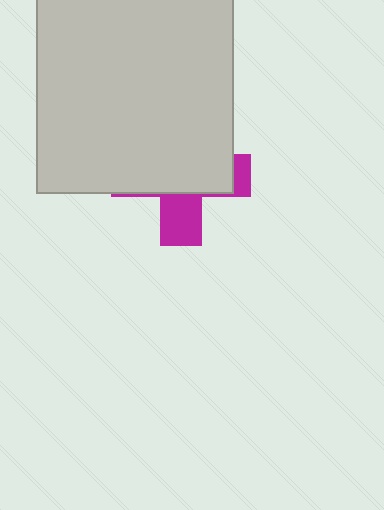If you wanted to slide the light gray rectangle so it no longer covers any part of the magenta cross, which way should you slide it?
Slide it up — that is the most direct way to separate the two shapes.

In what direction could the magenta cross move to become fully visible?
The magenta cross could move down. That would shift it out from behind the light gray rectangle entirely.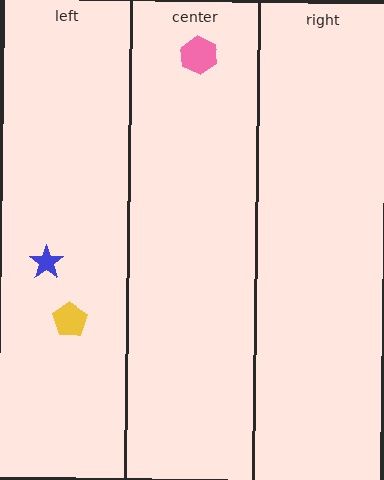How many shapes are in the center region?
1.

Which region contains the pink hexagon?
The center region.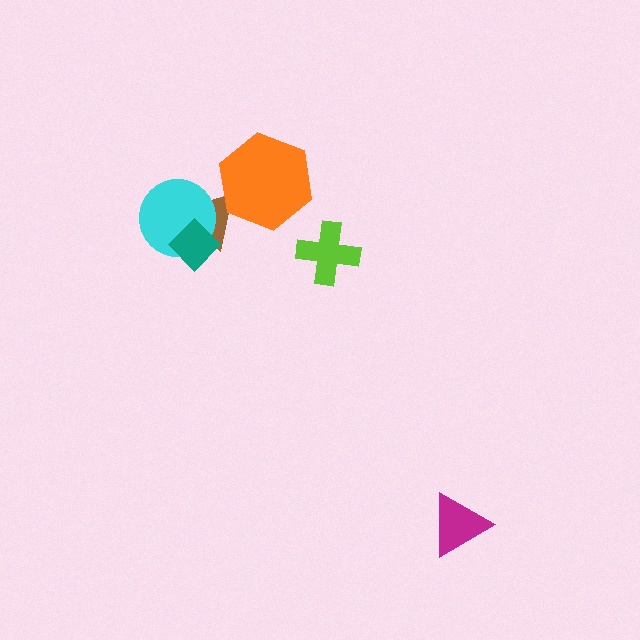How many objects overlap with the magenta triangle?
0 objects overlap with the magenta triangle.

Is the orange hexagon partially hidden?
No, no other shape covers it.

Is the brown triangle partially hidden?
Yes, it is partially covered by another shape.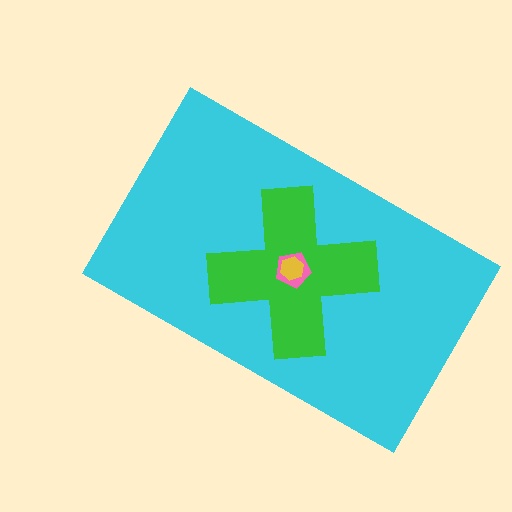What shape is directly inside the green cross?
The pink pentagon.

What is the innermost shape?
The yellow hexagon.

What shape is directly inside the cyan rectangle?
The green cross.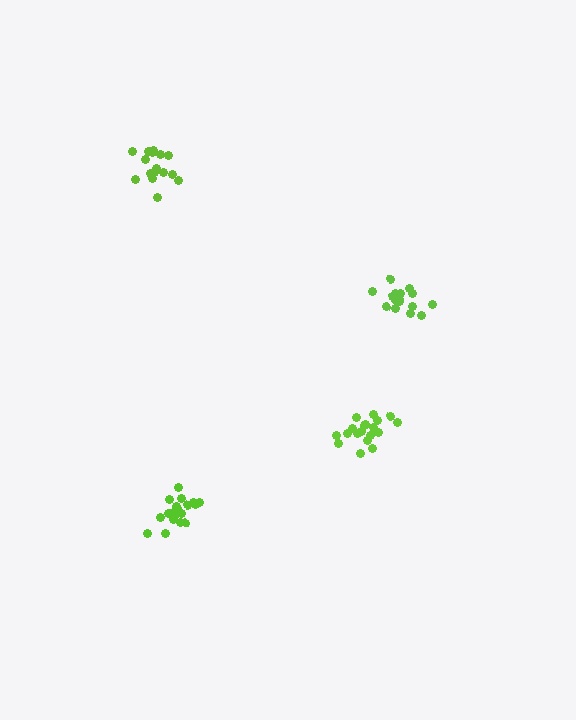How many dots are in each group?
Group 1: 16 dots, Group 2: 19 dots, Group 3: 16 dots, Group 4: 19 dots (70 total).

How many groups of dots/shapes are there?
There are 4 groups.